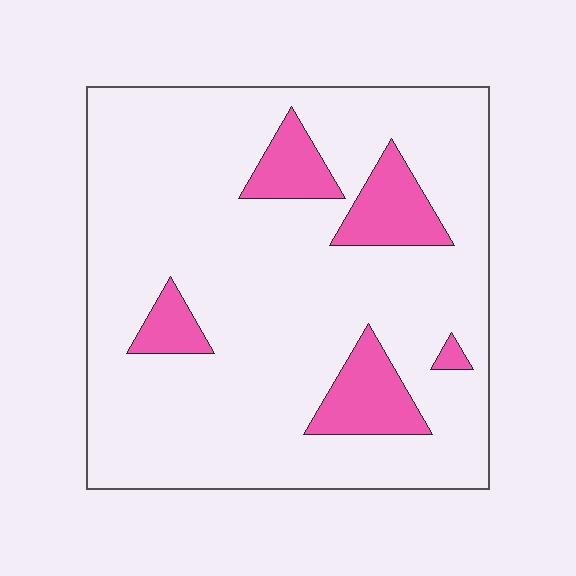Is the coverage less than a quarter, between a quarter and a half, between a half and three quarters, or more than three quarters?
Less than a quarter.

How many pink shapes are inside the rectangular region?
5.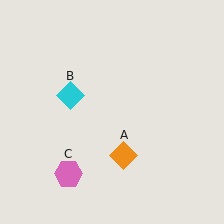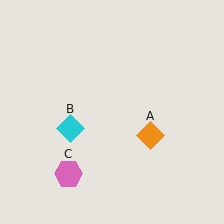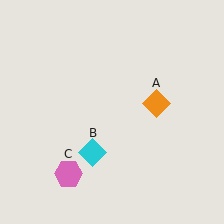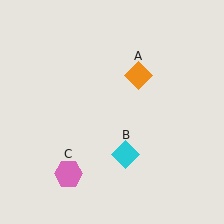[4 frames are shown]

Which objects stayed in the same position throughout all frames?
Pink hexagon (object C) remained stationary.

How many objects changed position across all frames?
2 objects changed position: orange diamond (object A), cyan diamond (object B).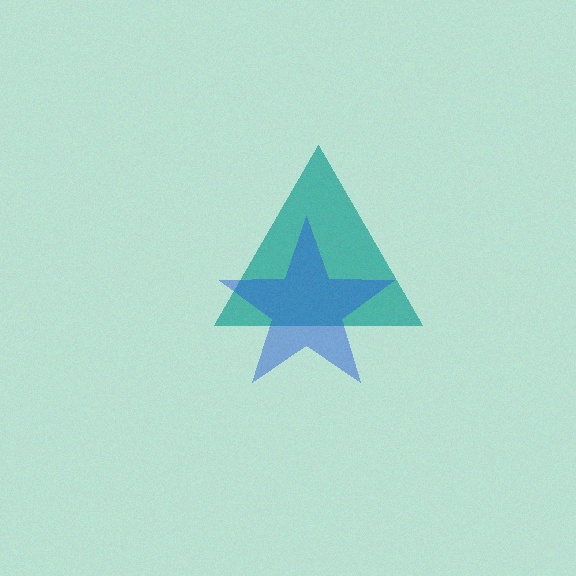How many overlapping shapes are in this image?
There are 2 overlapping shapes in the image.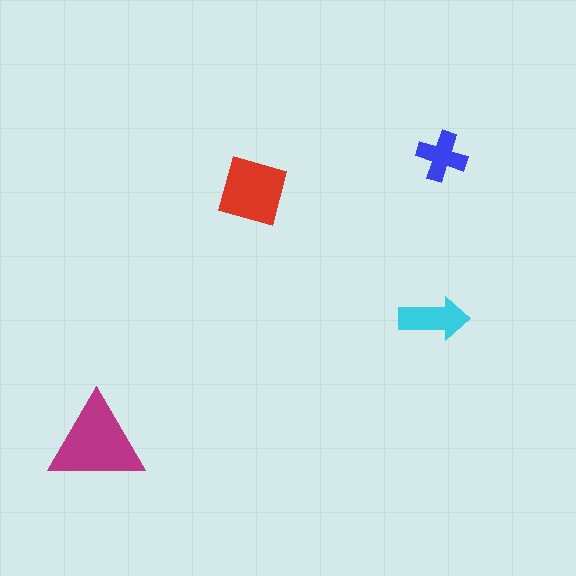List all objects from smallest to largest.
The blue cross, the cyan arrow, the red diamond, the magenta triangle.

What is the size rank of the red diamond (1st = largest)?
2nd.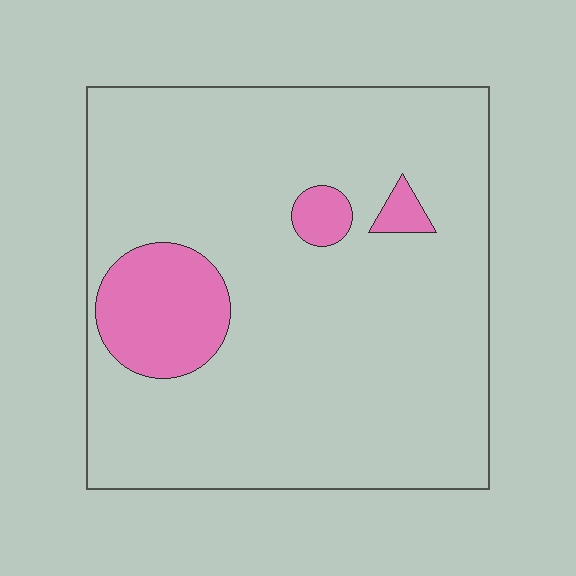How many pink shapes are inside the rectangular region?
3.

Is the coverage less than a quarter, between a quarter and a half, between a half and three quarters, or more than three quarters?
Less than a quarter.